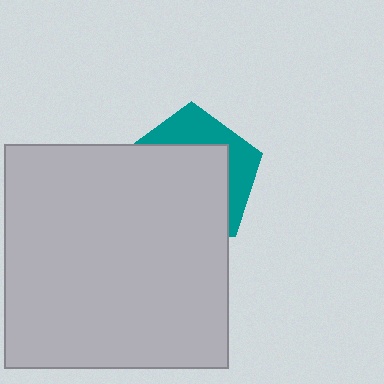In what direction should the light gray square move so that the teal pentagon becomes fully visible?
The light gray square should move down. That is the shortest direction to clear the overlap and leave the teal pentagon fully visible.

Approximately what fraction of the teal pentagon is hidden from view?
Roughly 67% of the teal pentagon is hidden behind the light gray square.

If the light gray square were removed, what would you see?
You would see the complete teal pentagon.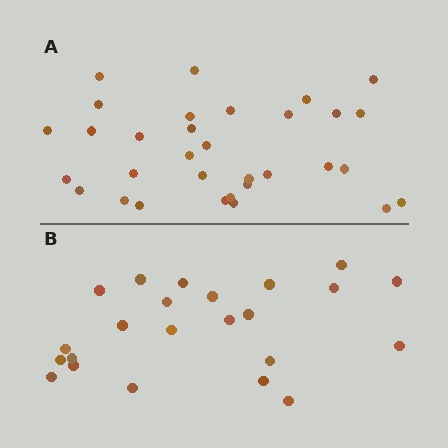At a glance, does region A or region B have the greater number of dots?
Region A (the top region) has more dots.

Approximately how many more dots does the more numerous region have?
Region A has roughly 8 or so more dots than region B.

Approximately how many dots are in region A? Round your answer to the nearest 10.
About 30 dots. (The exact count is 32, which rounds to 30.)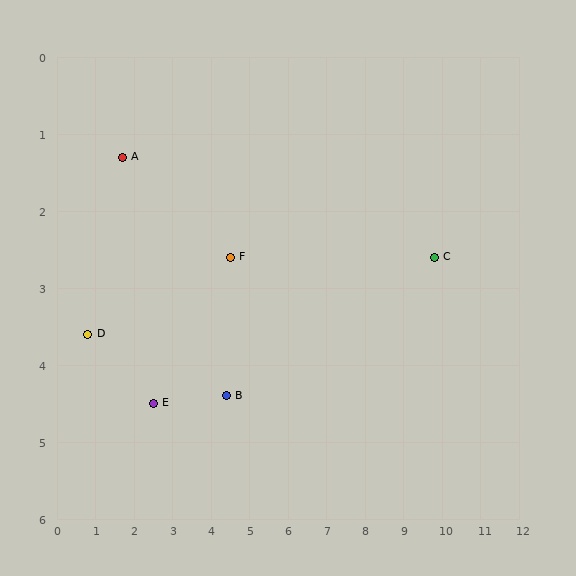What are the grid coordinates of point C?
Point C is at approximately (9.8, 2.6).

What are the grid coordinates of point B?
Point B is at approximately (4.4, 4.4).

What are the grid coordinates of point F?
Point F is at approximately (4.5, 2.6).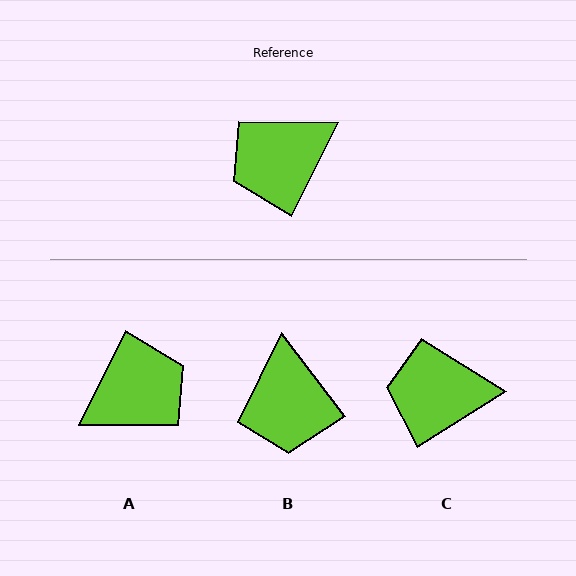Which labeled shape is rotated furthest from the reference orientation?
A, about 179 degrees away.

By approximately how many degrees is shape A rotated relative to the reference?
Approximately 179 degrees clockwise.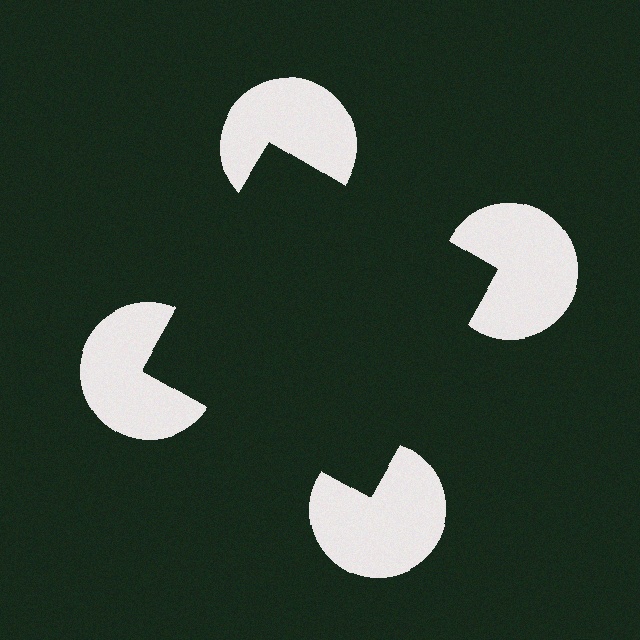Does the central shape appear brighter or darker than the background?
It typically appears slightly darker than the background, even though no actual brightness change is drawn.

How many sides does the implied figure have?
4 sides.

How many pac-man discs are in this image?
There are 4 — one at each vertex of the illusory square.